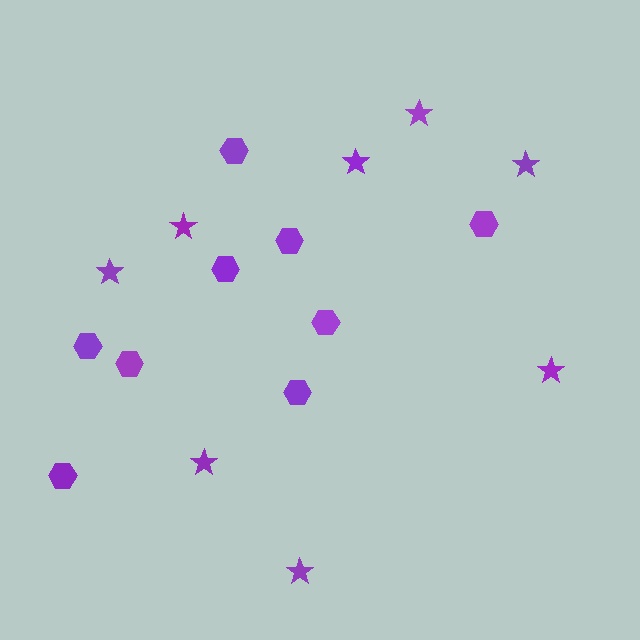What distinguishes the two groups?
There are 2 groups: one group of stars (8) and one group of hexagons (9).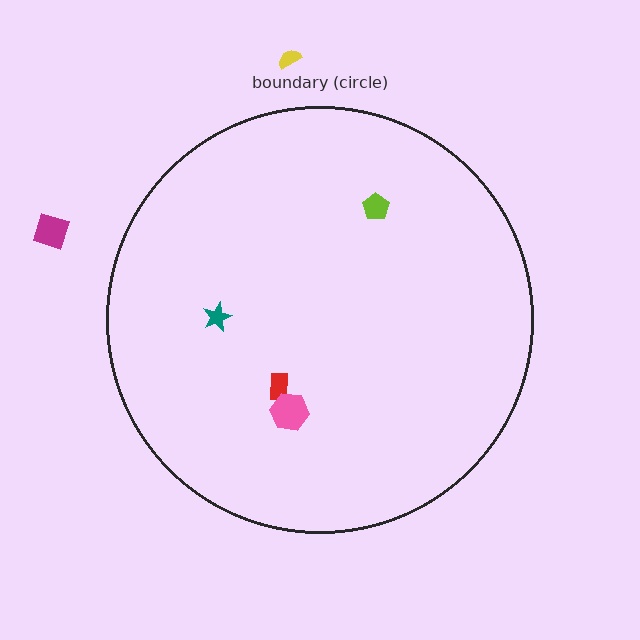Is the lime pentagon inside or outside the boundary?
Inside.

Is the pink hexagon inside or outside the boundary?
Inside.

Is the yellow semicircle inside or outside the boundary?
Outside.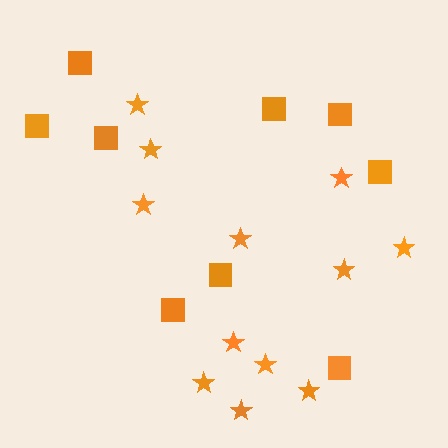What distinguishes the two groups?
There are 2 groups: one group of stars (12) and one group of squares (9).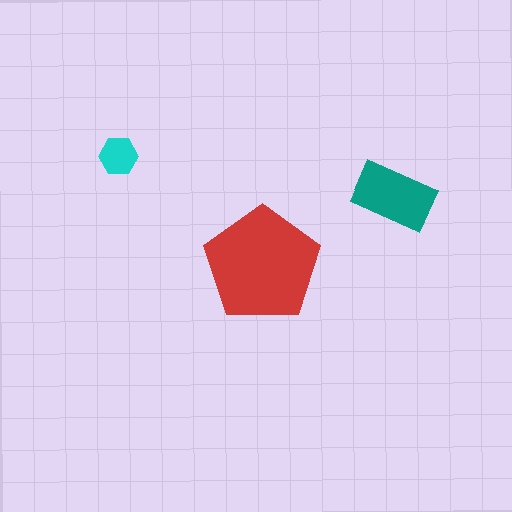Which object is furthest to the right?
The teal rectangle is rightmost.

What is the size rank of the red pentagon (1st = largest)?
1st.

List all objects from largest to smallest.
The red pentagon, the teal rectangle, the cyan hexagon.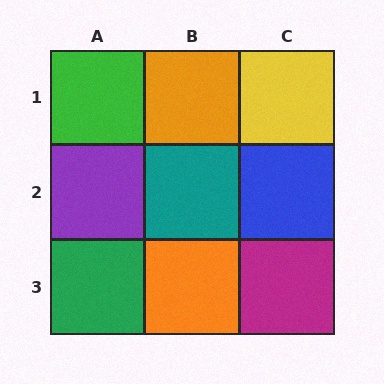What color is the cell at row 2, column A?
Purple.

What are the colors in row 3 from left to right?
Green, orange, magenta.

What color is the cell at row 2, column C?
Blue.